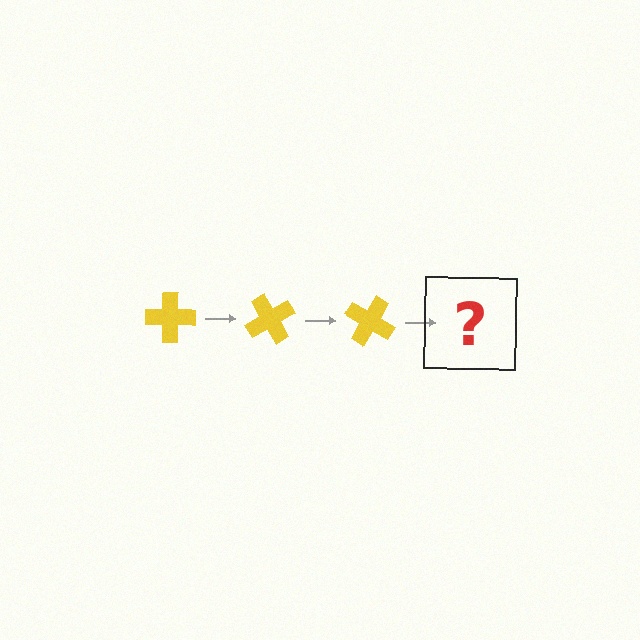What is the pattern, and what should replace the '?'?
The pattern is that the cross rotates 60 degrees each step. The '?' should be a yellow cross rotated 180 degrees.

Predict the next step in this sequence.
The next step is a yellow cross rotated 180 degrees.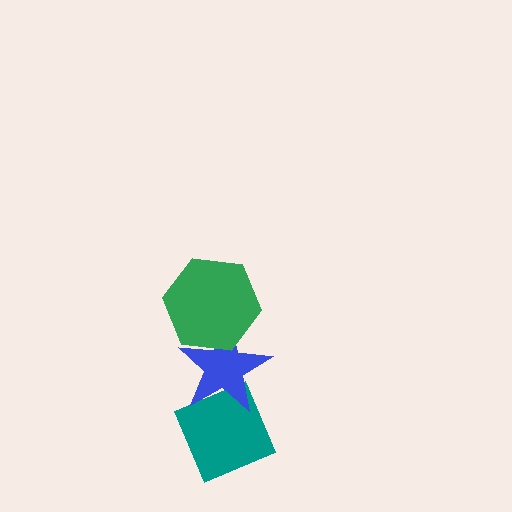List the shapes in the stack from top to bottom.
From top to bottom: the green hexagon, the blue star, the teal diamond.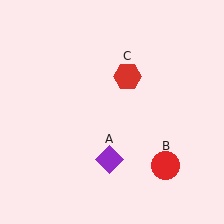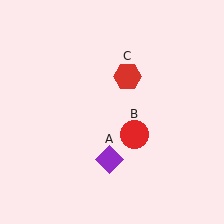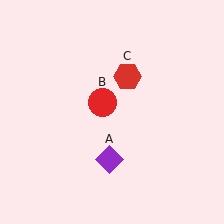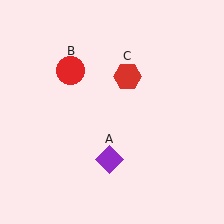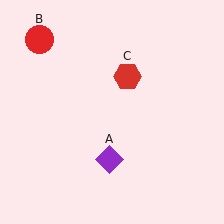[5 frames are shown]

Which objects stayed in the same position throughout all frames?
Purple diamond (object A) and red hexagon (object C) remained stationary.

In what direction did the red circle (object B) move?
The red circle (object B) moved up and to the left.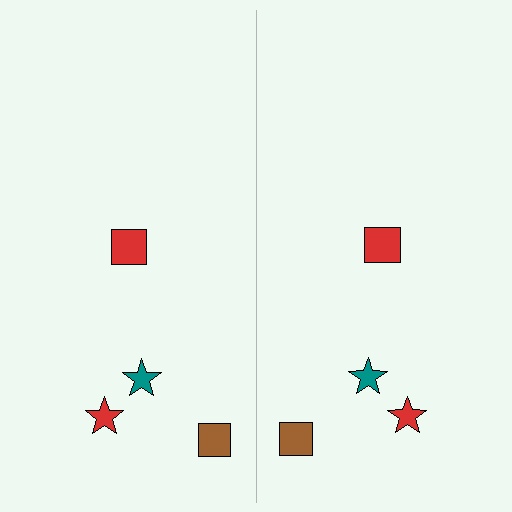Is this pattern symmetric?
Yes, this pattern has bilateral (reflection) symmetry.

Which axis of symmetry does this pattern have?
The pattern has a vertical axis of symmetry running through the center of the image.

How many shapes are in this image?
There are 8 shapes in this image.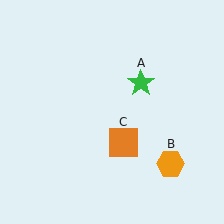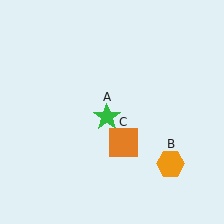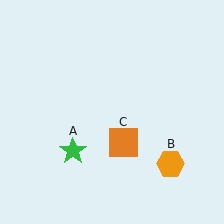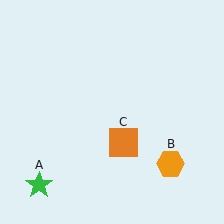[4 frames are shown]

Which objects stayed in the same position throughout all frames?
Orange hexagon (object B) and orange square (object C) remained stationary.